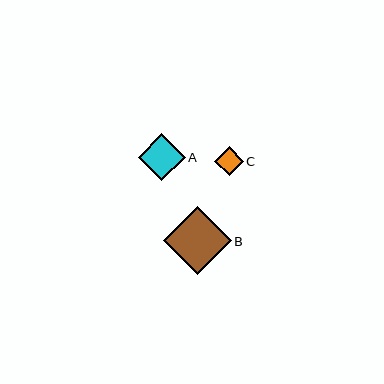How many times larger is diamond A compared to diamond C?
Diamond A is approximately 1.7 times the size of diamond C.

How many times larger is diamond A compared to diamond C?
Diamond A is approximately 1.7 times the size of diamond C.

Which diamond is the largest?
Diamond B is the largest with a size of approximately 68 pixels.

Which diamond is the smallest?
Diamond C is the smallest with a size of approximately 28 pixels.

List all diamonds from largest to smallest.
From largest to smallest: B, A, C.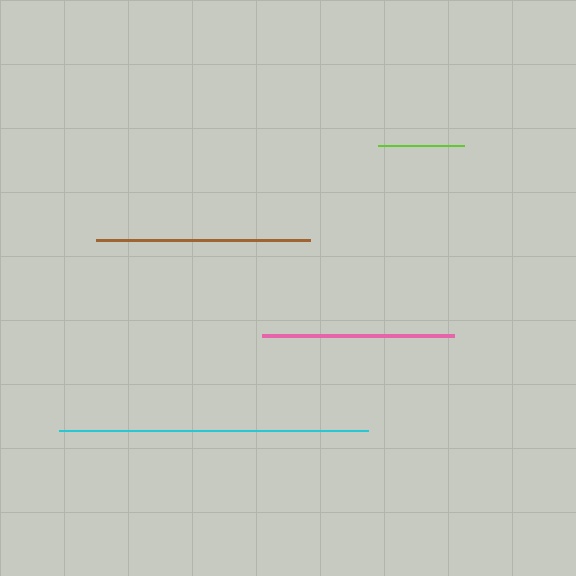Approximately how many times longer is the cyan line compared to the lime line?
The cyan line is approximately 3.6 times the length of the lime line.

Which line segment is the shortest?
The lime line is the shortest at approximately 86 pixels.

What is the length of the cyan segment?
The cyan segment is approximately 309 pixels long.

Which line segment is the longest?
The cyan line is the longest at approximately 309 pixels.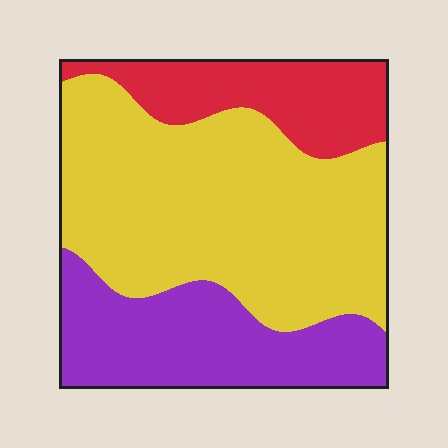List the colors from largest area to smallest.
From largest to smallest: yellow, purple, red.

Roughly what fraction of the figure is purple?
Purple takes up about one quarter (1/4) of the figure.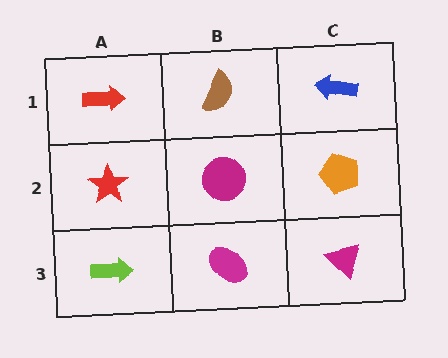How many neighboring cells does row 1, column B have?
3.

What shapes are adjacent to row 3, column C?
An orange pentagon (row 2, column C), a magenta ellipse (row 3, column B).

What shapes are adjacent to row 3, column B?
A magenta circle (row 2, column B), a lime arrow (row 3, column A), a magenta triangle (row 3, column C).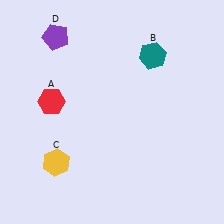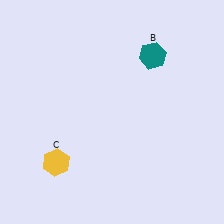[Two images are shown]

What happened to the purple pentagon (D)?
The purple pentagon (D) was removed in Image 2. It was in the top-left area of Image 1.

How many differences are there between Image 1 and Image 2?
There are 2 differences between the two images.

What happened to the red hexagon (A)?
The red hexagon (A) was removed in Image 2. It was in the top-left area of Image 1.